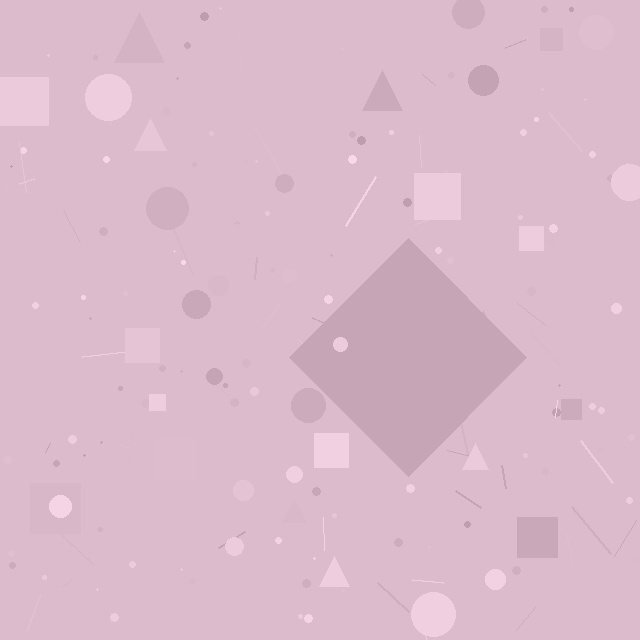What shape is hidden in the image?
A diamond is hidden in the image.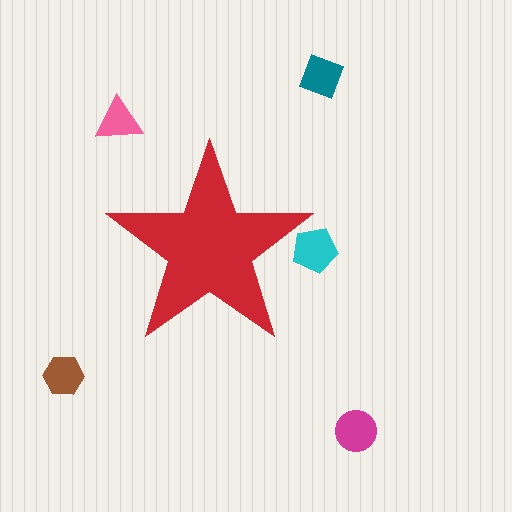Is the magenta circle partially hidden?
No, the magenta circle is fully visible.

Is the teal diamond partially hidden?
No, the teal diamond is fully visible.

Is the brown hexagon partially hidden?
No, the brown hexagon is fully visible.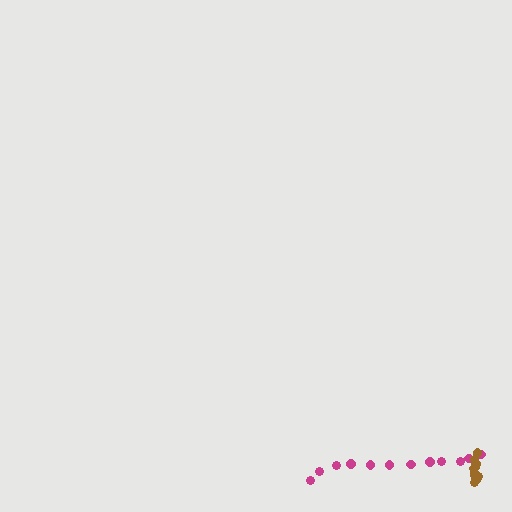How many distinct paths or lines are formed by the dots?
There are 2 distinct paths.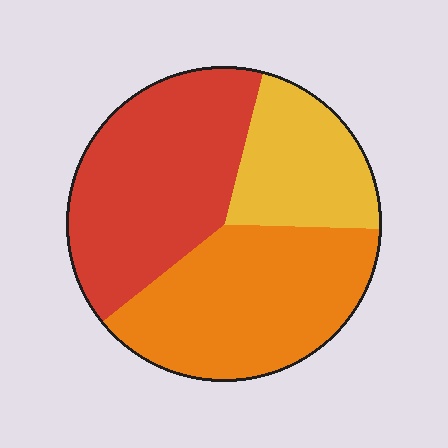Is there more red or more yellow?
Red.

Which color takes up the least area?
Yellow, at roughly 20%.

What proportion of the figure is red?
Red takes up about two fifths (2/5) of the figure.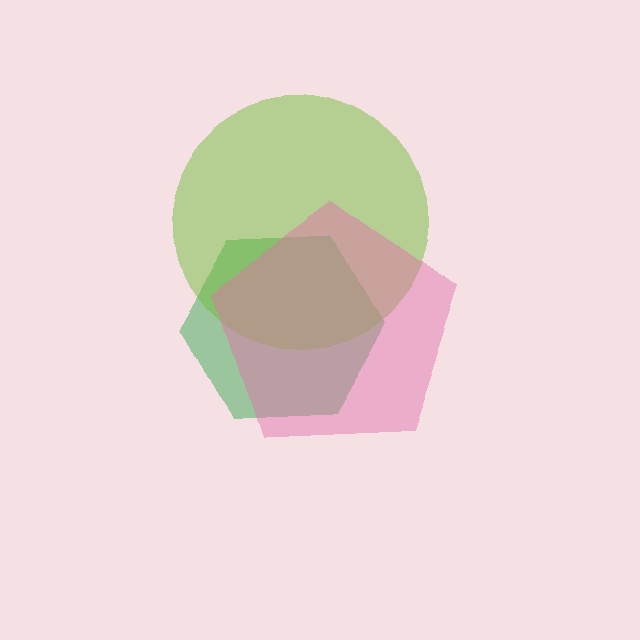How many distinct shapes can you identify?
There are 3 distinct shapes: a green hexagon, a lime circle, a pink pentagon.